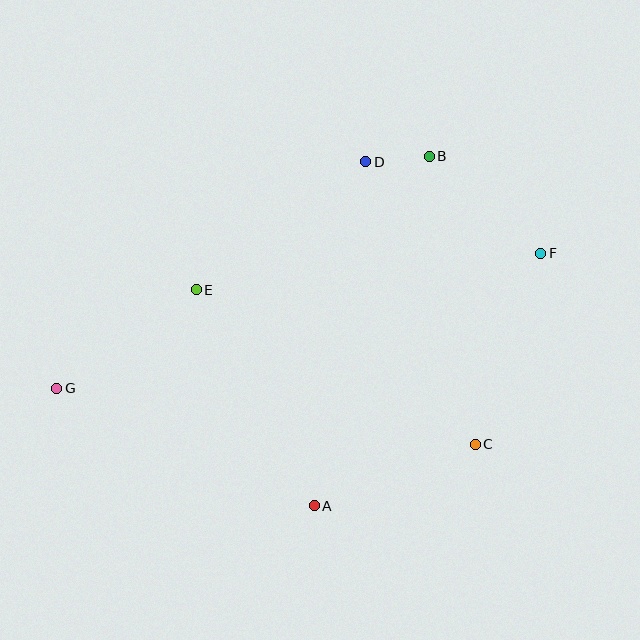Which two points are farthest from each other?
Points F and G are farthest from each other.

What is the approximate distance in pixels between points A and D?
The distance between A and D is approximately 347 pixels.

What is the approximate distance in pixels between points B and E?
The distance between B and E is approximately 269 pixels.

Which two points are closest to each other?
Points B and D are closest to each other.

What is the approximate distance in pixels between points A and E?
The distance between A and E is approximately 246 pixels.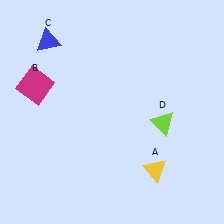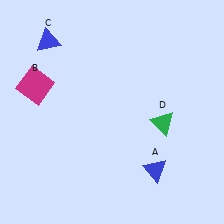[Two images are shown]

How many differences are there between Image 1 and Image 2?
There are 2 differences between the two images.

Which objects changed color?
A changed from yellow to blue. D changed from lime to green.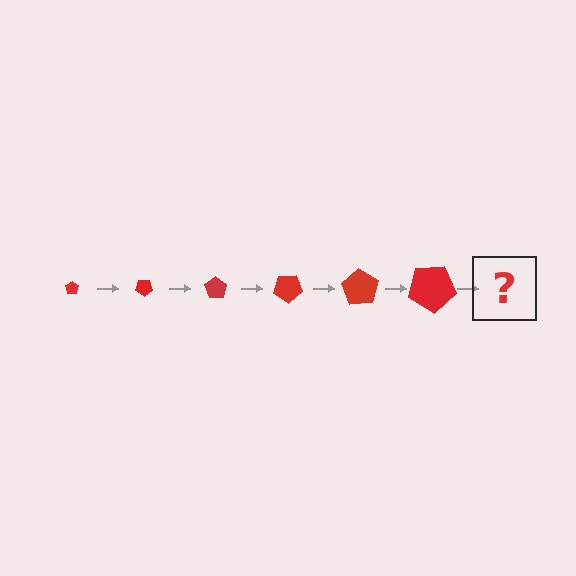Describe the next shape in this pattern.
It should be a pentagon, larger than the previous one and rotated 210 degrees from the start.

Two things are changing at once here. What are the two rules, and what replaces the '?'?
The two rules are that the pentagon grows larger each step and it rotates 35 degrees each step. The '?' should be a pentagon, larger than the previous one and rotated 210 degrees from the start.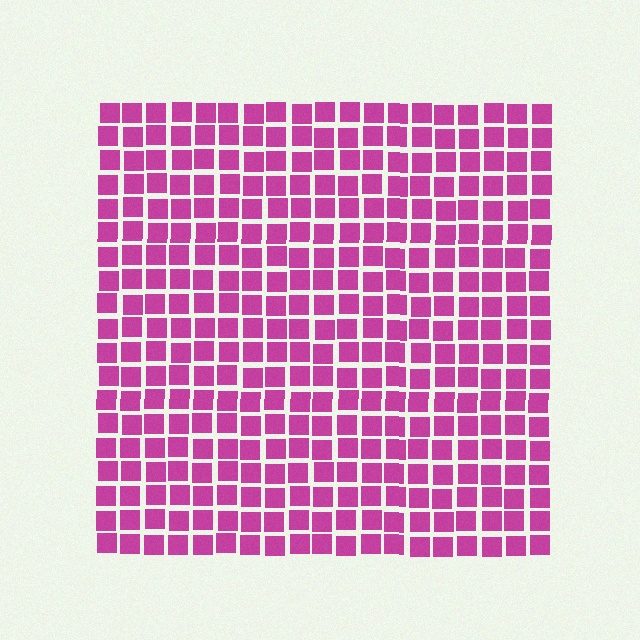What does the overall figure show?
The overall figure shows a square.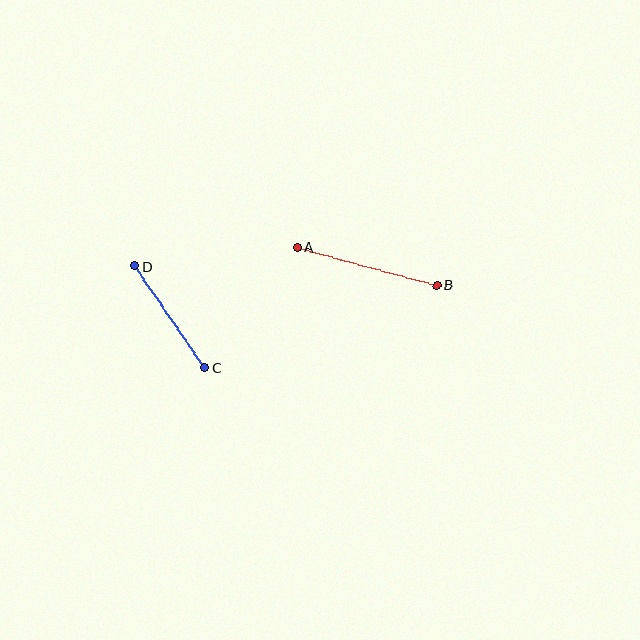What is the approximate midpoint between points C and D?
The midpoint is at approximately (170, 317) pixels.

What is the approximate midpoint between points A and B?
The midpoint is at approximately (367, 266) pixels.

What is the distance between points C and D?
The distance is approximately 123 pixels.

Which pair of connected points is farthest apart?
Points A and B are farthest apart.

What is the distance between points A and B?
The distance is approximately 145 pixels.